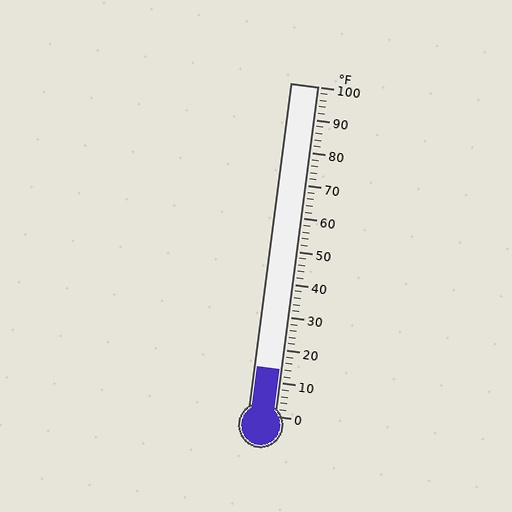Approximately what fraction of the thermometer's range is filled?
The thermometer is filled to approximately 15% of its range.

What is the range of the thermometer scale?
The thermometer scale ranges from 0°F to 100°F.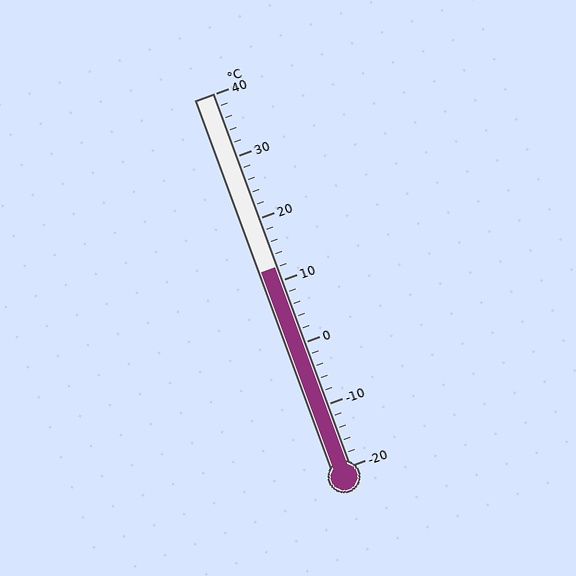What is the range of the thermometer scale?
The thermometer scale ranges from -20°C to 40°C.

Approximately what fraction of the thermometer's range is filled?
The thermometer is filled to approximately 55% of its range.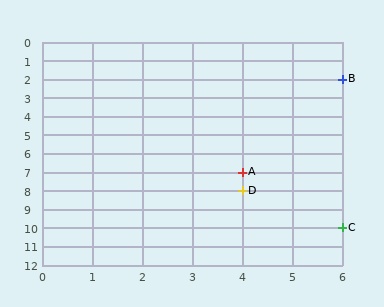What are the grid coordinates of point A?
Point A is at grid coordinates (4, 7).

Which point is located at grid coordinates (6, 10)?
Point C is at (6, 10).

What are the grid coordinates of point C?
Point C is at grid coordinates (6, 10).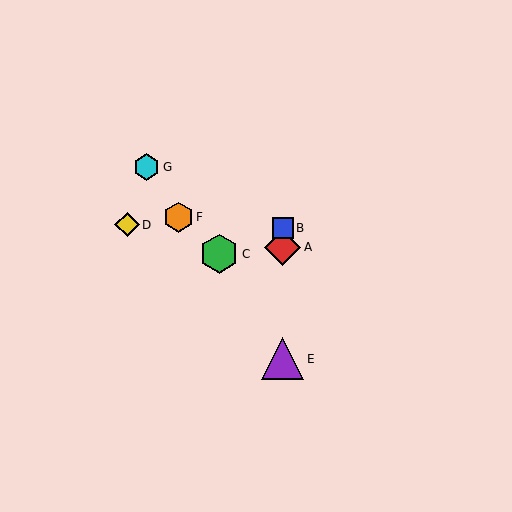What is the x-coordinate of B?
Object B is at x≈283.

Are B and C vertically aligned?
No, B is at x≈283 and C is at x≈219.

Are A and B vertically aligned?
Yes, both are at x≈283.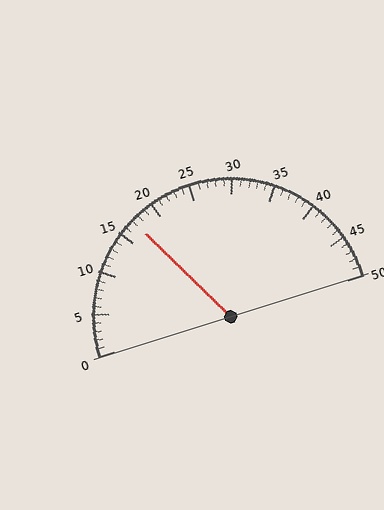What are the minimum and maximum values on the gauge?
The gauge ranges from 0 to 50.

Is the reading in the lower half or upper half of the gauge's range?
The reading is in the lower half of the range (0 to 50).